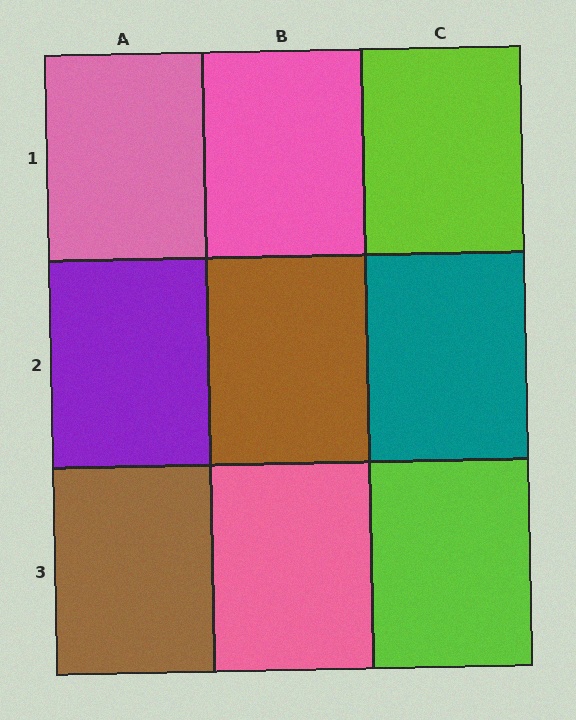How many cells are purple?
1 cell is purple.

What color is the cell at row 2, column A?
Purple.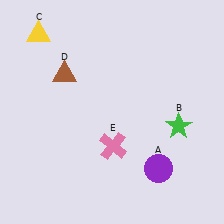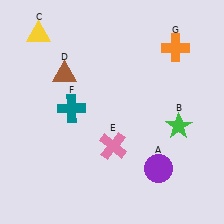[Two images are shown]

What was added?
A teal cross (F), an orange cross (G) were added in Image 2.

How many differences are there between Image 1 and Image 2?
There are 2 differences between the two images.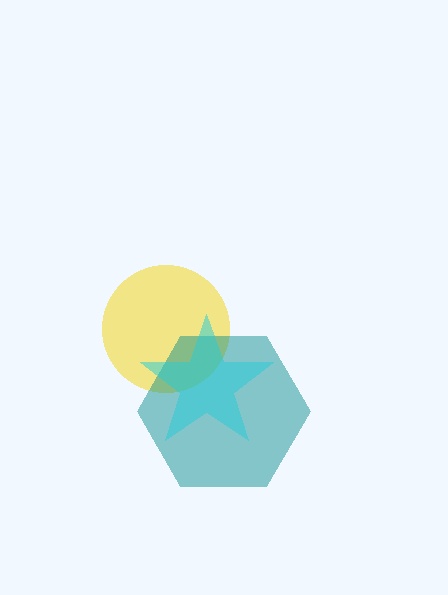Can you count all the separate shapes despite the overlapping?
Yes, there are 3 separate shapes.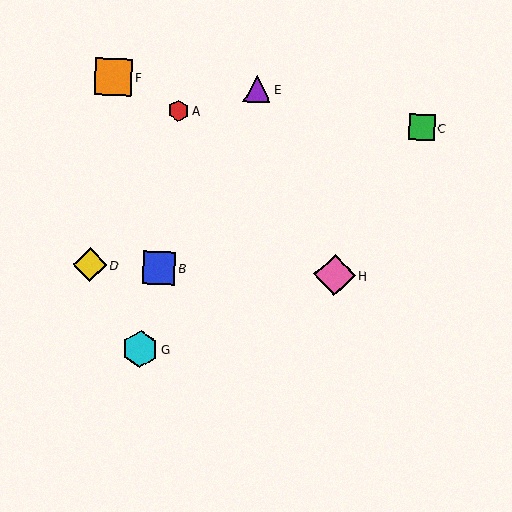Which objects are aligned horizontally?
Objects B, D, H are aligned horizontally.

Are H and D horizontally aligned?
Yes, both are at y≈275.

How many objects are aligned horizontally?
3 objects (B, D, H) are aligned horizontally.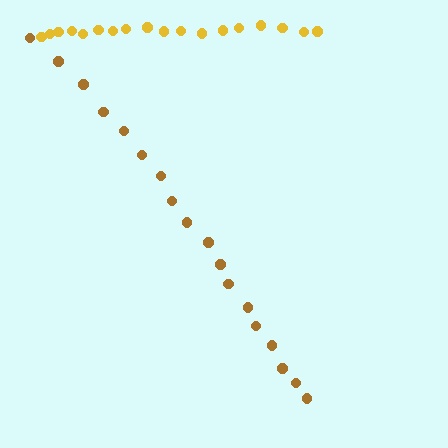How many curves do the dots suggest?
There are 2 distinct paths.